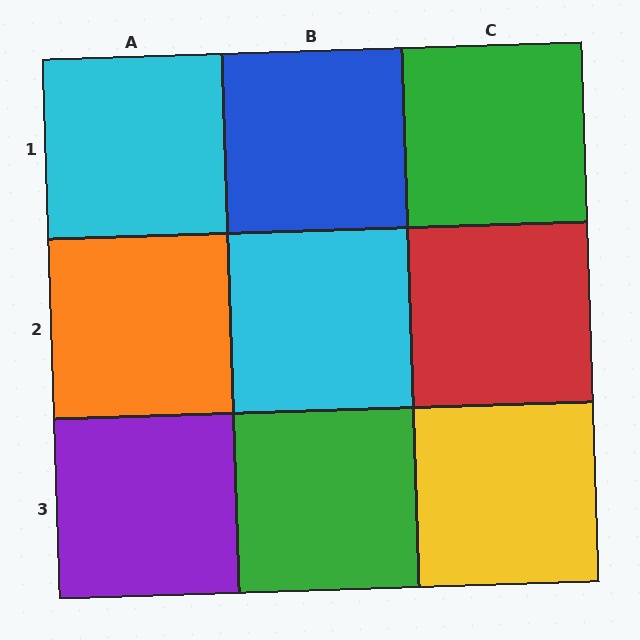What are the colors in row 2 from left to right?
Orange, cyan, red.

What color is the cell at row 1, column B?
Blue.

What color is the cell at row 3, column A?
Purple.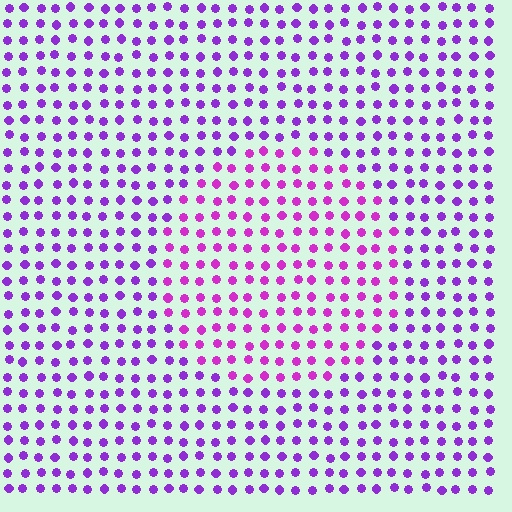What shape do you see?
I see a circle.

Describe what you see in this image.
The image is filled with small purple elements in a uniform arrangement. A circle-shaped region is visible where the elements are tinted to a slightly different hue, forming a subtle color boundary.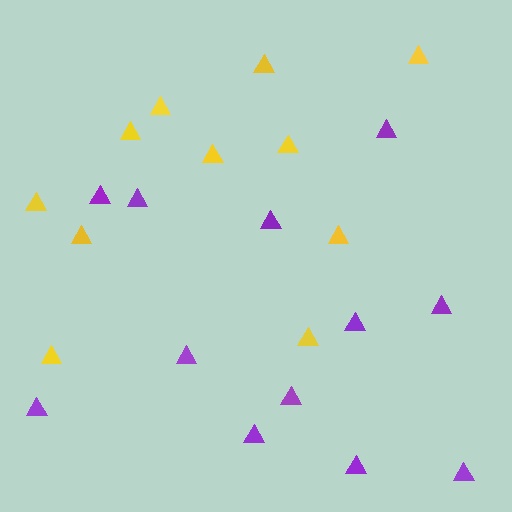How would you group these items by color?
There are 2 groups: one group of purple triangles (12) and one group of yellow triangles (11).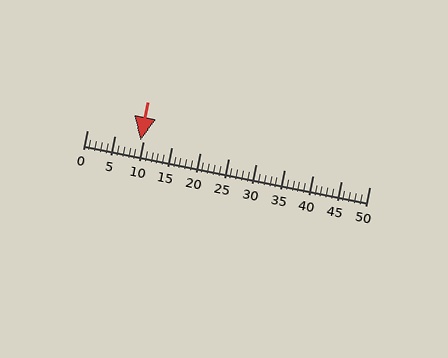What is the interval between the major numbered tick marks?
The major tick marks are spaced 5 units apart.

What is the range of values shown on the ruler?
The ruler shows values from 0 to 50.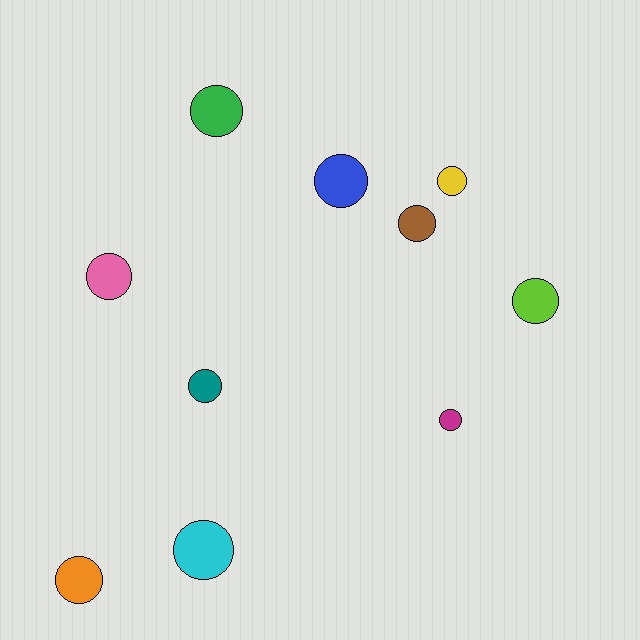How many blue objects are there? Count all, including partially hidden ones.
There is 1 blue object.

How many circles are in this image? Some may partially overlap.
There are 10 circles.